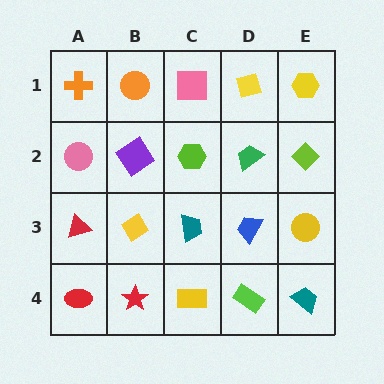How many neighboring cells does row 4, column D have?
3.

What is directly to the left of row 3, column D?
A teal trapezoid.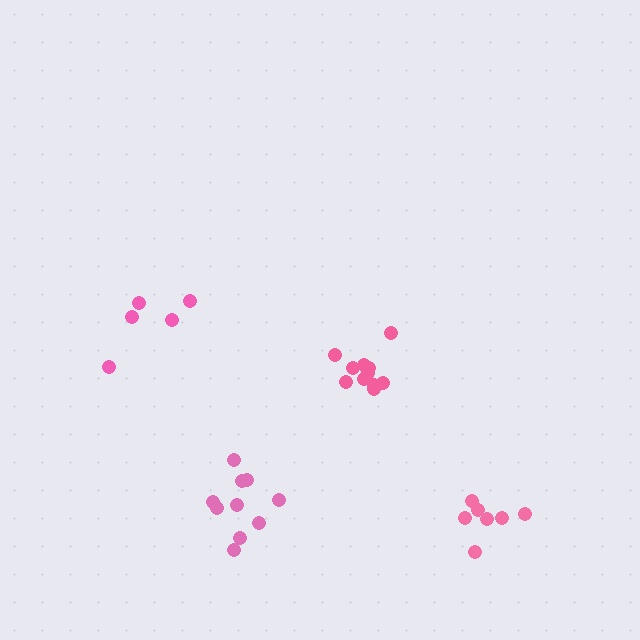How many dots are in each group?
Group 1: 11 dots, Group 2: 7 dots, Group 3: 5 dots, Group 4: 10 dots (33 total).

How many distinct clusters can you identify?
There are 4 distinct clusters.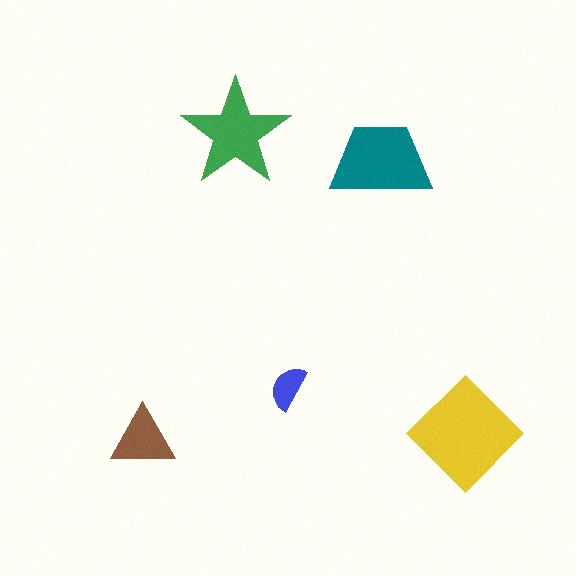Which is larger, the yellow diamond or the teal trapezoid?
The yellow diamond.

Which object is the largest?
The yellow diamond.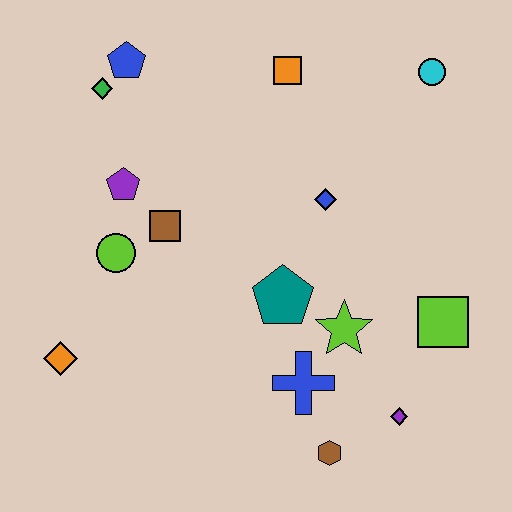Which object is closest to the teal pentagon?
The lime star is closest to the teal pentagon.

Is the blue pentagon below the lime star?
No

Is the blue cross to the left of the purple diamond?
Yes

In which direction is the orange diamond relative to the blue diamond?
The orange diamond is to the left of the blue diamond.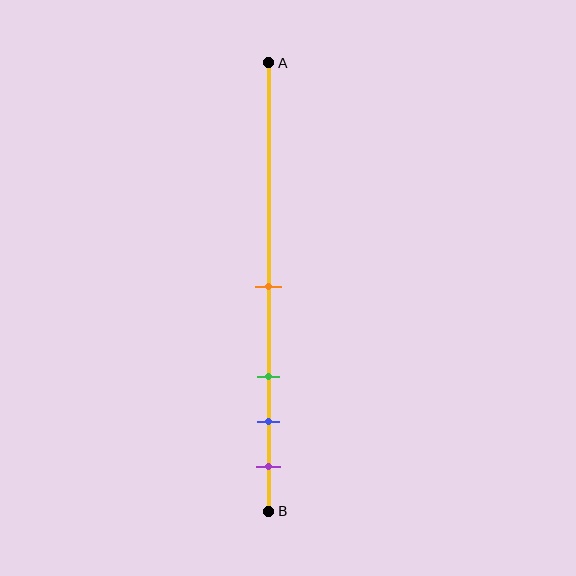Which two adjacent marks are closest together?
The blue and purple marks are the closest adjacent pair.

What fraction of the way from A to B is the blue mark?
The blue mark is approximately 80% (0.8) of the way from A to B.